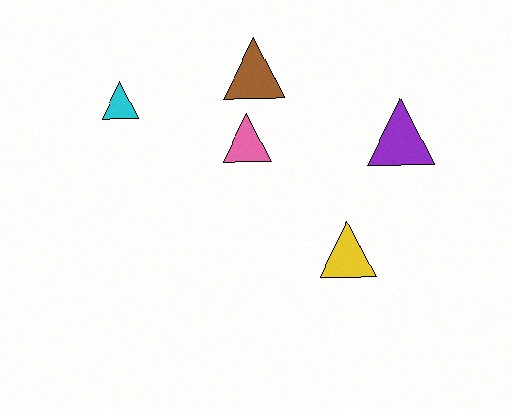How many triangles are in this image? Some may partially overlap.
There are 5 triangles.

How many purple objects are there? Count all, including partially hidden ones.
There is 1 purple object.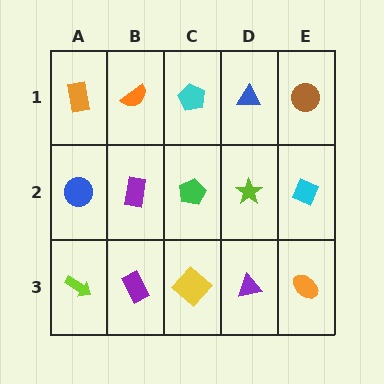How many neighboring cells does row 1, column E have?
2.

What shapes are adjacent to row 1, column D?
A lime star (row 2, column D), a cyan pentagon (row 1, column C), a brown circle (row 1, column E).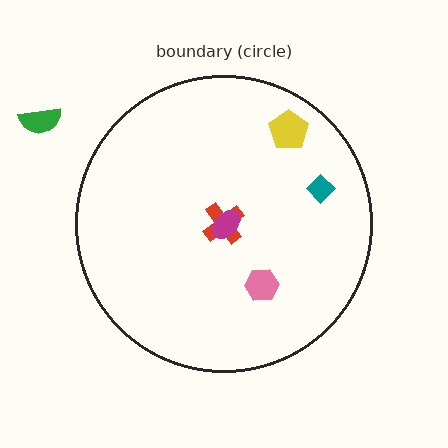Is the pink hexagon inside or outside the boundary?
Inside.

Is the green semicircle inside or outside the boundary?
Outside.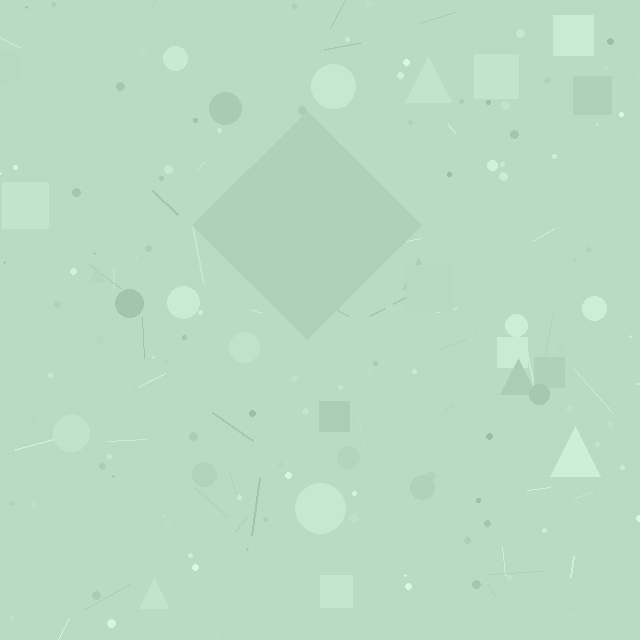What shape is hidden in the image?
A diamond is hidden in the image.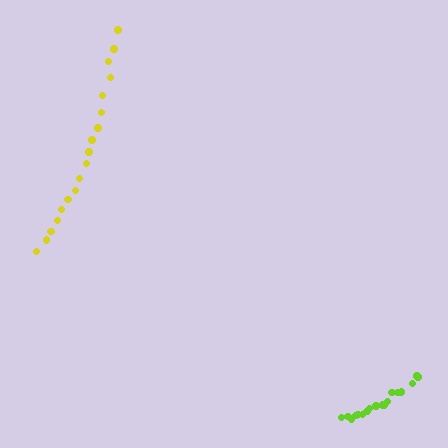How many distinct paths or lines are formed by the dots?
There are 2 distinct paths.